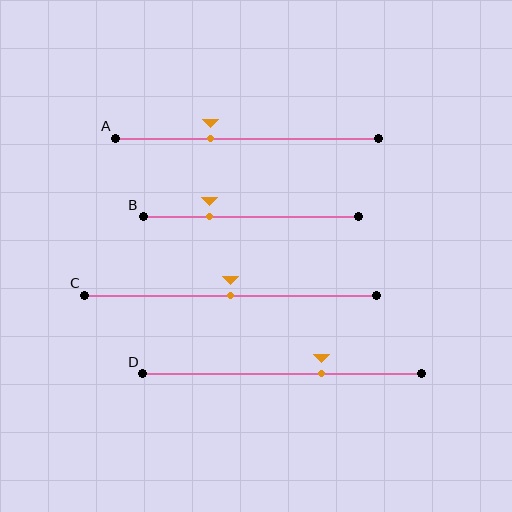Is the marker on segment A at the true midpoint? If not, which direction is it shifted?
No, the marker on segment A is shifted to the left by about 14% of the segment length.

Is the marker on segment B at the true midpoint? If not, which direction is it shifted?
No, the marker on segment B is shifted to the left by about 19% of the segment length.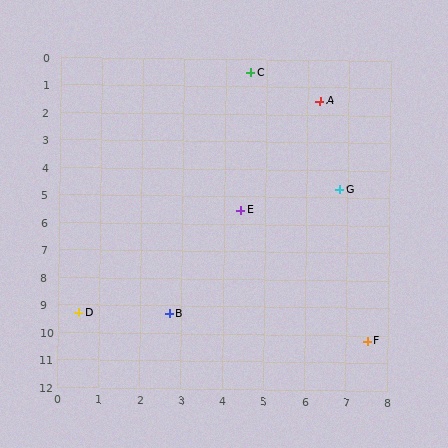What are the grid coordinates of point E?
Point E is at approximately (4.4, 5.5).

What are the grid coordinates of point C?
Point C is at approximately (4.6, 0.5).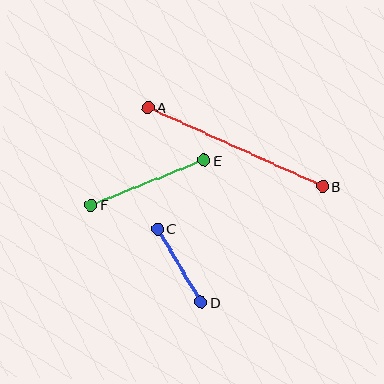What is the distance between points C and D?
The distance is approximately 85 pixels.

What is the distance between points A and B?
The distance is approximately 192 pixels.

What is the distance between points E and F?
The distance is approximately 122 pixels.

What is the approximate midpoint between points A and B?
The midpoint is at approximately (235, 147) pixels.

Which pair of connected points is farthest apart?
Points A and B are farthest apart.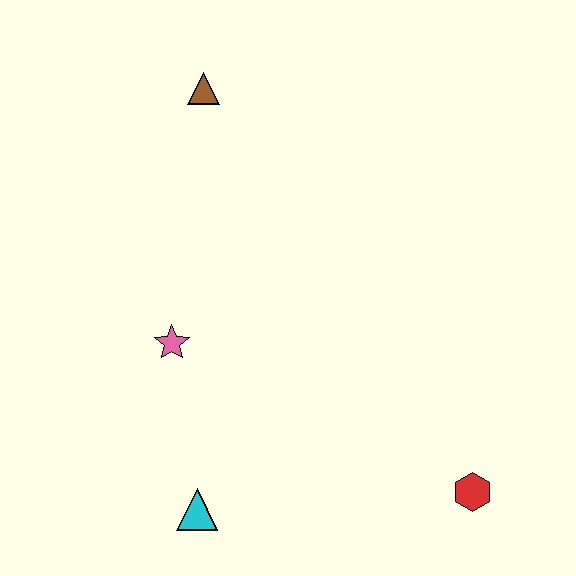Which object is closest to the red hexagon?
The cyan triangle is closest to the red hexagon.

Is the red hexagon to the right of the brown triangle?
Yes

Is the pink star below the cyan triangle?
No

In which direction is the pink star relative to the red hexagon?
The pink star is to the left of the red hexagon.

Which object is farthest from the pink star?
The red hexagon is farthest from the pink star.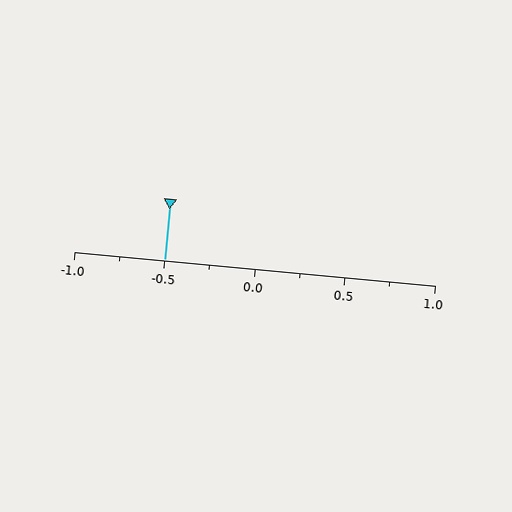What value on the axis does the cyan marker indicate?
The marker indicates approximately -0.5.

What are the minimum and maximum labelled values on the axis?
The axis runs from -1.0 to 1.0.